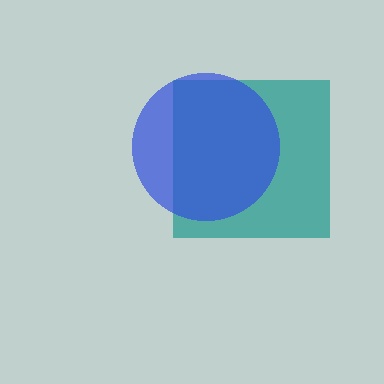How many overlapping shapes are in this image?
There are 2 overlapping shapes in the image.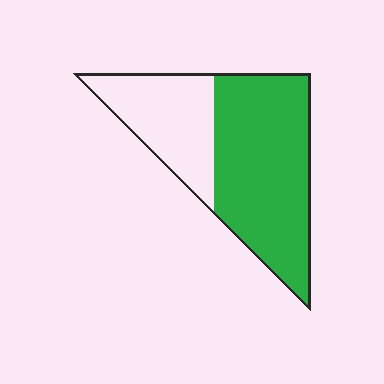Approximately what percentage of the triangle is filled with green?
Approximately 65%.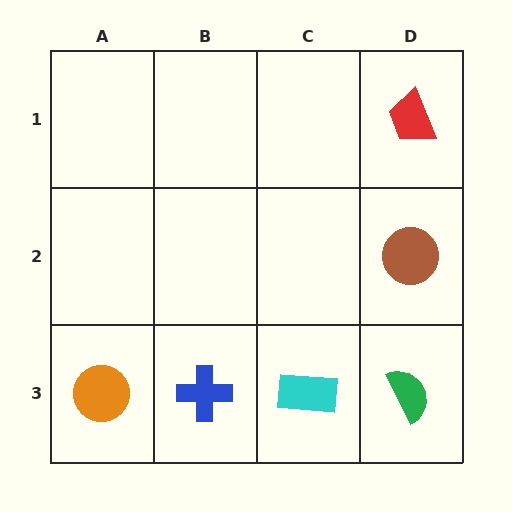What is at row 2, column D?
A brown circle.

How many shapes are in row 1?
1 shape.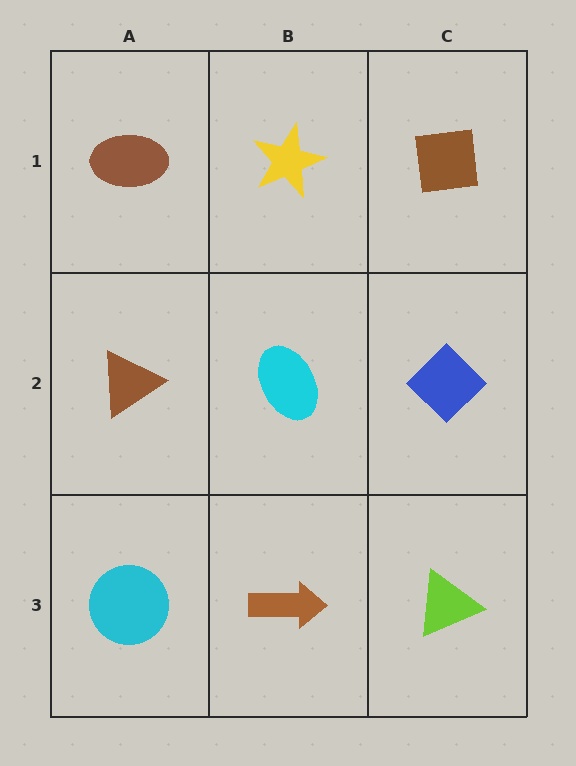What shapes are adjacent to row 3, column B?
A cyan ellipse (row 2, column B), a cyan circle (row 3, column A), a lime triangle (row 3, column C).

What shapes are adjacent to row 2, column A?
A brown ellipse (row 1, column A), a cyan circle (row 3, column A), a cyan ellipse (row 2, column B).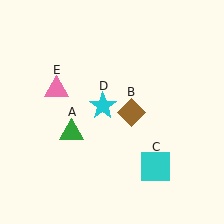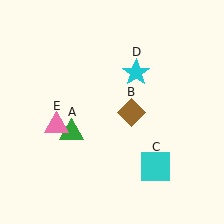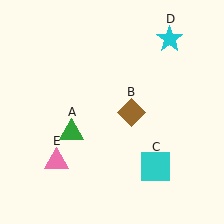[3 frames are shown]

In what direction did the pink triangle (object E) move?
The pink triangle (object E) moved down.